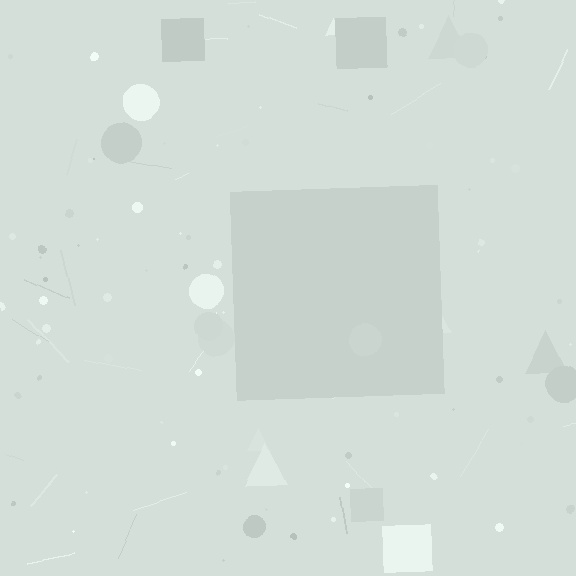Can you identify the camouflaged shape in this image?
The camouflaged shape is a square.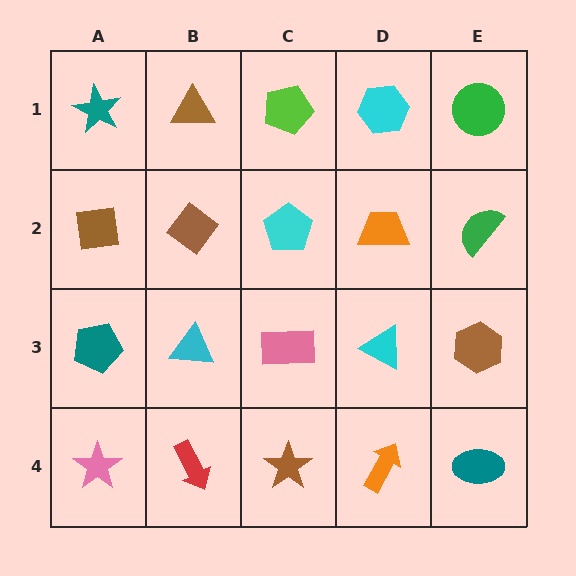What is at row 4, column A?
A pink star.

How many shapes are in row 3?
5 shapes.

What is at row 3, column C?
A pink rectangle.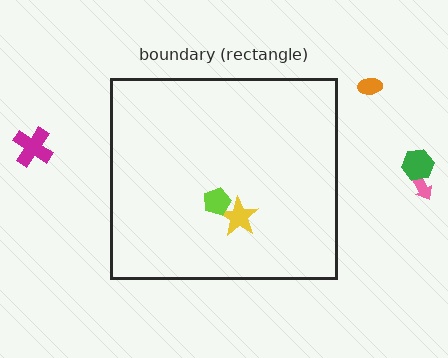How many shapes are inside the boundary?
2 inside, 4 outside.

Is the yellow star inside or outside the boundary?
Inside.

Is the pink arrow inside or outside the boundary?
Outside.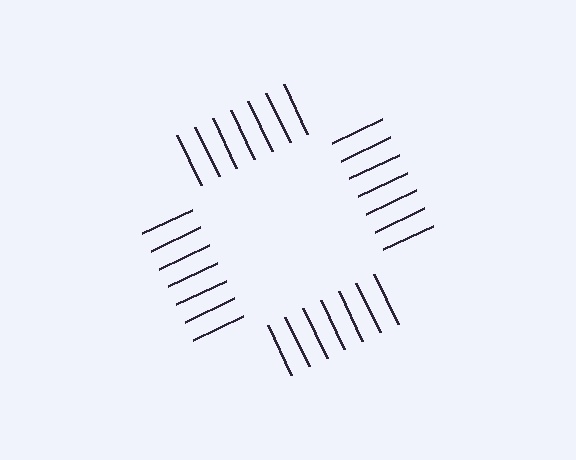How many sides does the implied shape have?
4 sides — the line-ends trace a square.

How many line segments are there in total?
28 — 7 along each of the 4 edges.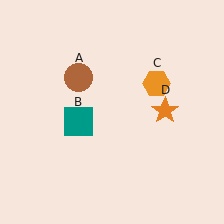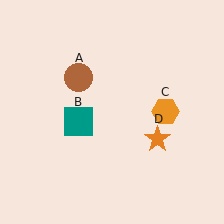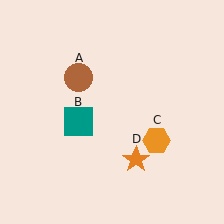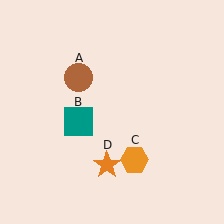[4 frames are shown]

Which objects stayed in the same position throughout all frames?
Brown circle (object A) and teal square (object B) remained stationary.